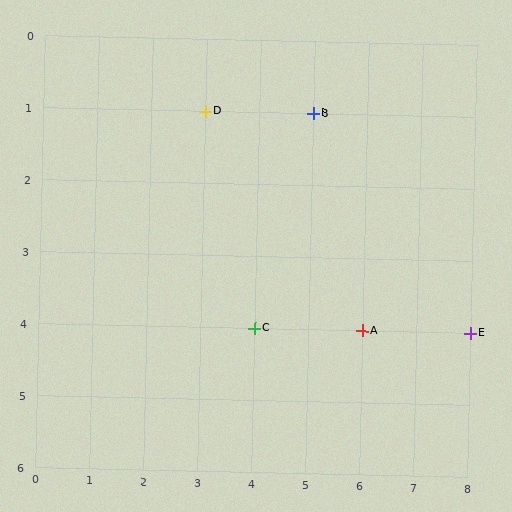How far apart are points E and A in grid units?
Points E and A are 2 columns apart.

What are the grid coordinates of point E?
Point E is at grid coordinates (8, 4).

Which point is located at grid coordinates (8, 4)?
Point E is at (8, 4).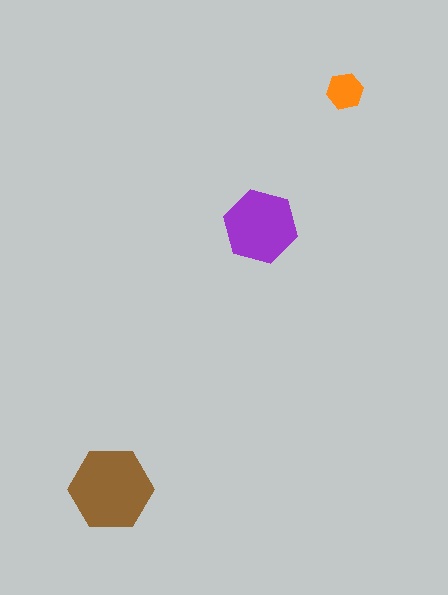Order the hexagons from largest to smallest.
the brown one, the purple one, the orange one.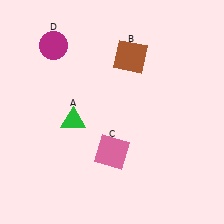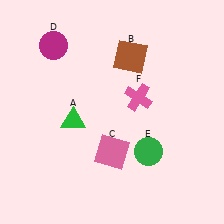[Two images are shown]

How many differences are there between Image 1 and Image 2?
There are 2 differences between the two images.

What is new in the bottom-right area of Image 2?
A green circle (E) was added in the bottom-right area of Image 2.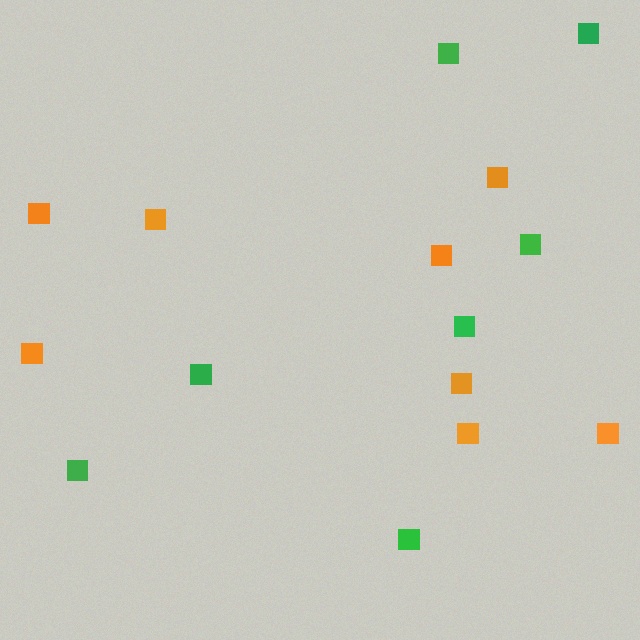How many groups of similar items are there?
There are 2 groups: one group of orange squares (8) and one group of green squares (7).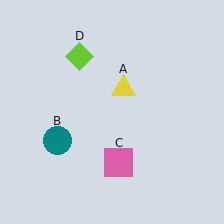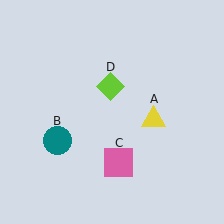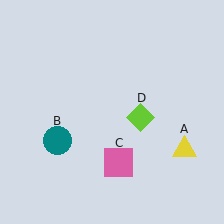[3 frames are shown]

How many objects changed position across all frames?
2 objects changed position: yellow triangle (object A), lime diamond (object D).